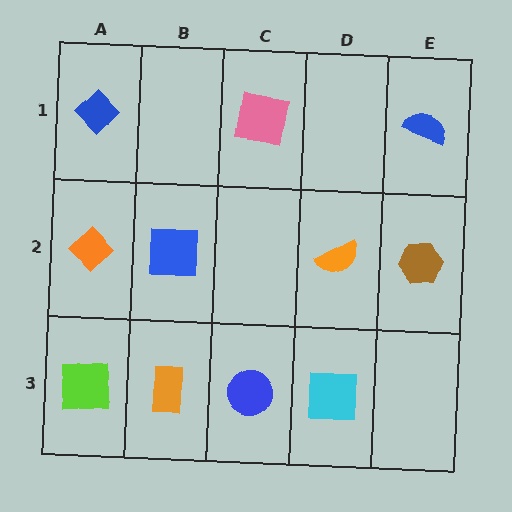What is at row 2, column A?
An orange diamond.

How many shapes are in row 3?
4 shapes.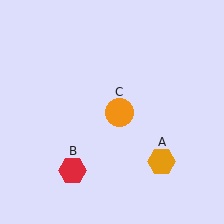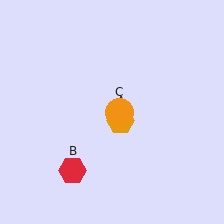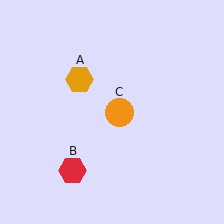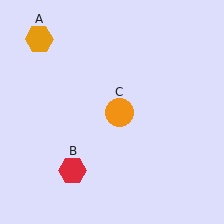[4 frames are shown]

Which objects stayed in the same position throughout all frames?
Red hexagon (object B) and orange circle (object C) remained stationary.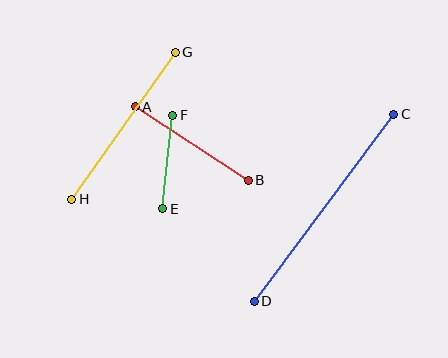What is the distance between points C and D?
The distance is approximately 233 pixels.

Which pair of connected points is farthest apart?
Points C and D are farthest apart.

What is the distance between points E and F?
The distance is approximately 94 pixels.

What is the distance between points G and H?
The distance is approximately 180 pixels.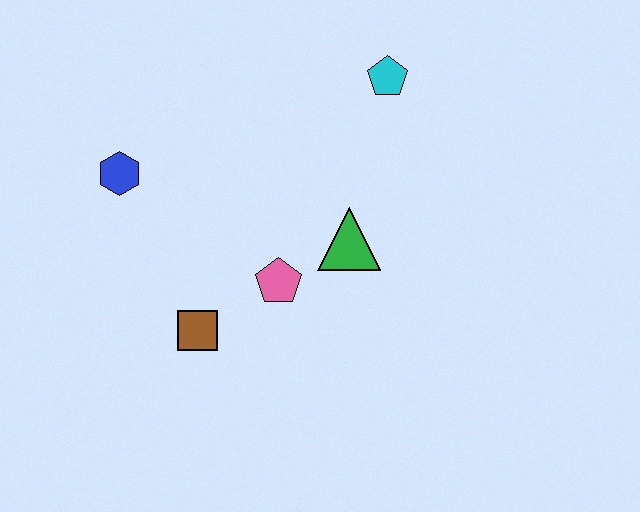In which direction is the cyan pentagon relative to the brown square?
The cyan pentagon is above the brown square.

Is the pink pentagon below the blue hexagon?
Yes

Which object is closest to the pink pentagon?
The green triangle is closest to the pink pentagon.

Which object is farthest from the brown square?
The cyan pentagon is farthest from the brown square.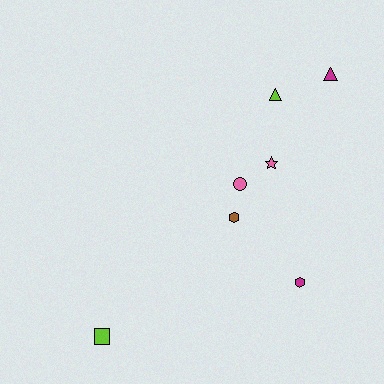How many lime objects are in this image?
There are 2 lime objects.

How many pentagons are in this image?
There are no pentagons.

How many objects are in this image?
There are 7 objects.